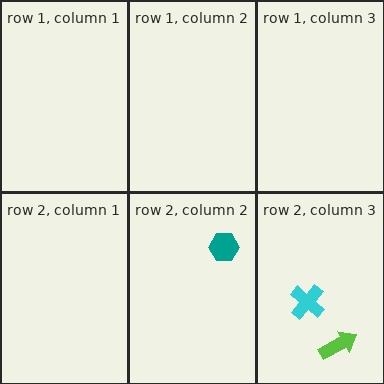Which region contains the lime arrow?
The row 2, column 3 region.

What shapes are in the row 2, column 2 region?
The teal hexagon.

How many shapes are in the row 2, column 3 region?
2.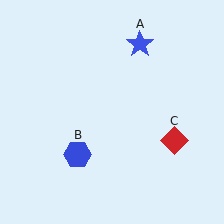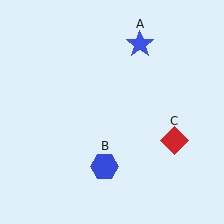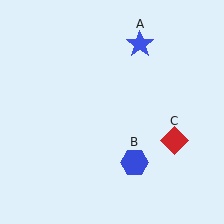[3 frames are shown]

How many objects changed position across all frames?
1 object changed position: blue hexagon (object B).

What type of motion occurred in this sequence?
The blue hexagon (object B) rotated counterclockwise around the center of the scene.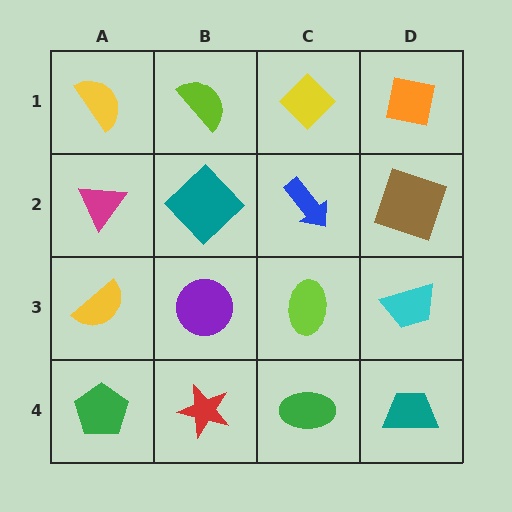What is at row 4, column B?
A red star.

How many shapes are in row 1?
4 shapes.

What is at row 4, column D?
A teal trapezoid.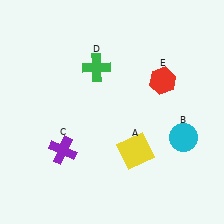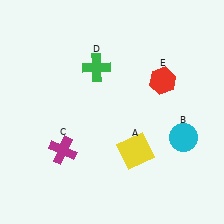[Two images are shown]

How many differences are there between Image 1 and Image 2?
There is 1 difference between the two images.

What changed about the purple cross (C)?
In Image 1, C is purple. In Image 2, it changed to magenta.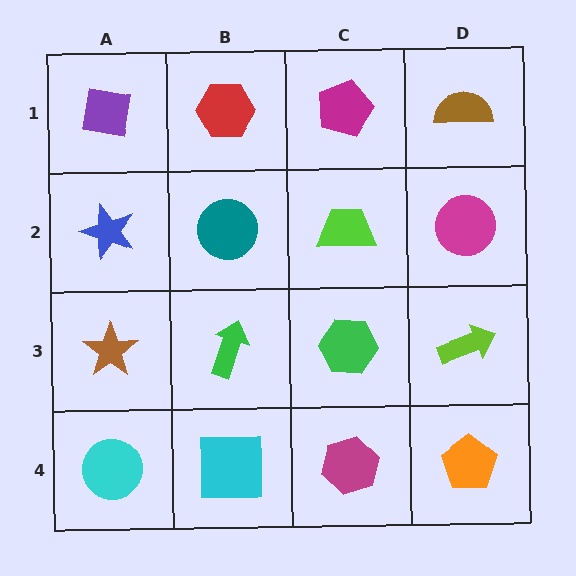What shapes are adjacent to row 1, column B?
A teal circle (row 2, column B), a purple square (row 1, column A), a magenta pentagon (row 1, column C).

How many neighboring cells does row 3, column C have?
4.